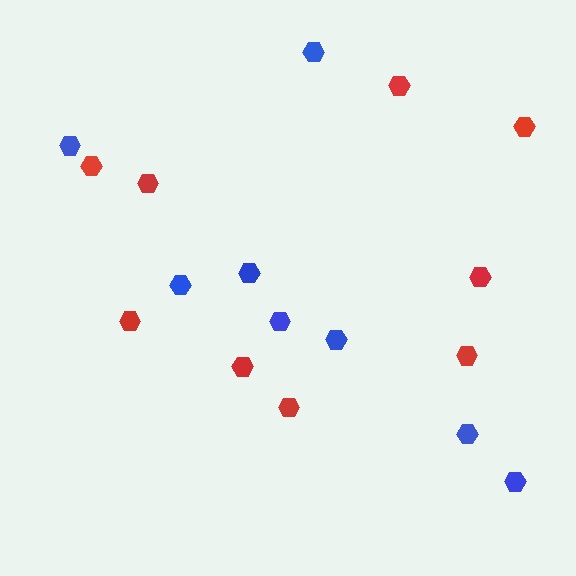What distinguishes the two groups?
There are 2 groups: one group of red hexagons (9) and one group of blue hexagons (8).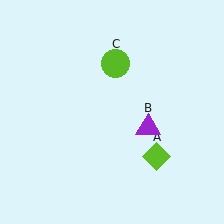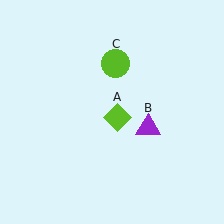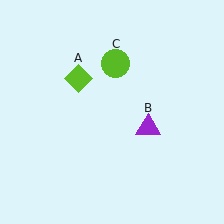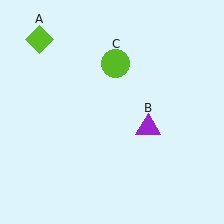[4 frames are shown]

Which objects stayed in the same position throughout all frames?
Purple triangle (object B) and lime circle (object C) remained stationary.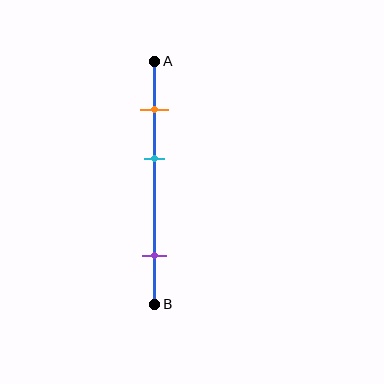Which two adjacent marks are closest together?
The orange and cyan marks are the closest adjacent pair.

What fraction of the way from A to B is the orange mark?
The orange mark is approximately 20% (0.2) of the way from A to B.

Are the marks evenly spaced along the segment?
No, the marks are not evenly spaced.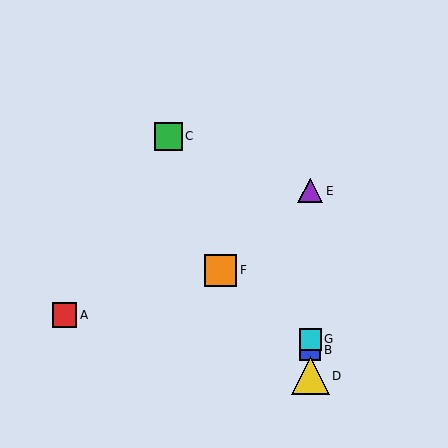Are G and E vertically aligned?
Yes, both are at x≈310.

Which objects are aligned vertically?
Objects B, D, E, G are aligned vertically.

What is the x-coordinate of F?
Object F is at x≈221.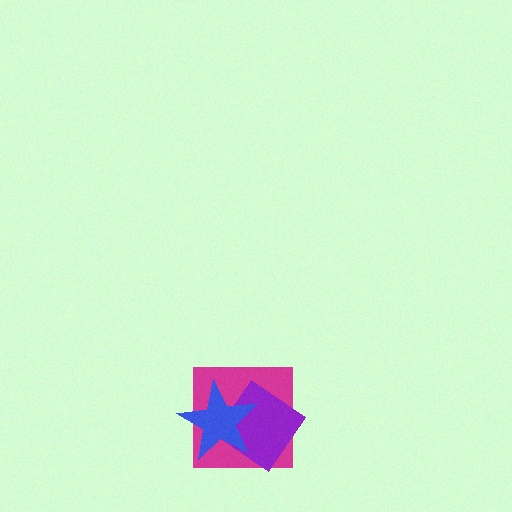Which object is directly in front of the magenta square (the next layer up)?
The purple diamond is directly in front of the magenta square.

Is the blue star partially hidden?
No, no other shape covers it.